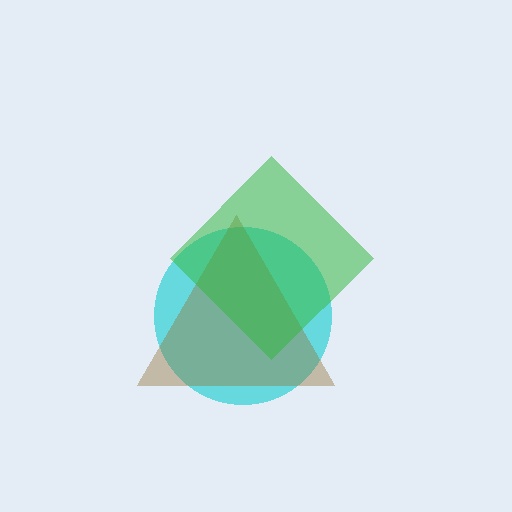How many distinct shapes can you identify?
There are 3 distinct shapes: a cyan circle, a brown triangle, a green diamond.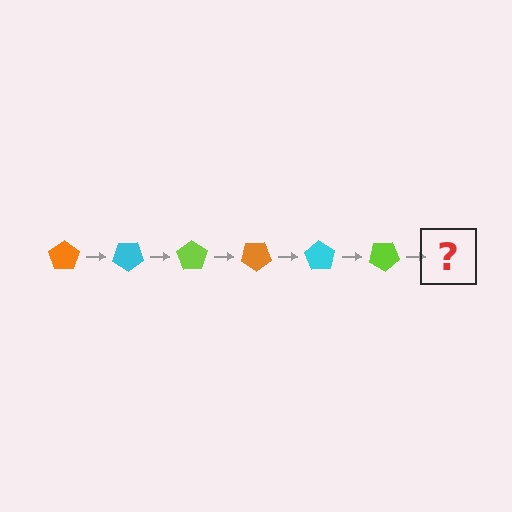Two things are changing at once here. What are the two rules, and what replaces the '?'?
The two rules are that it rotates 35 degrees each step and the color cycles through orange, cyan, and lime. The '?' should be an orange pentagon, rotated 210 degrees from the start.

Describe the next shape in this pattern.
It should be an orange pentagon, rotated 210 degrees from the start.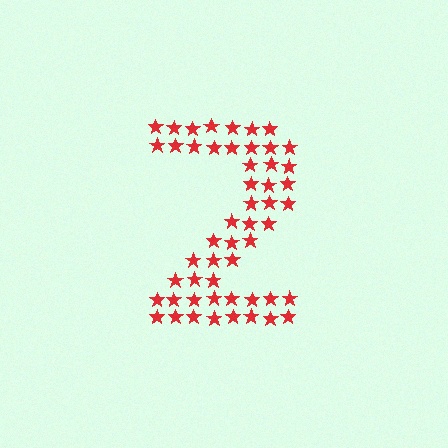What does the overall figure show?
The overall figure shows the digit 2.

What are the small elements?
The small elements are stars.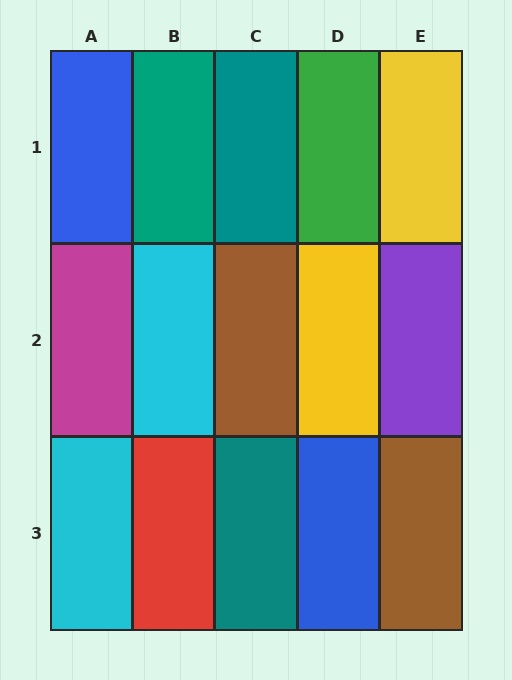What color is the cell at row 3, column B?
Red.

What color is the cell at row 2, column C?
Brown.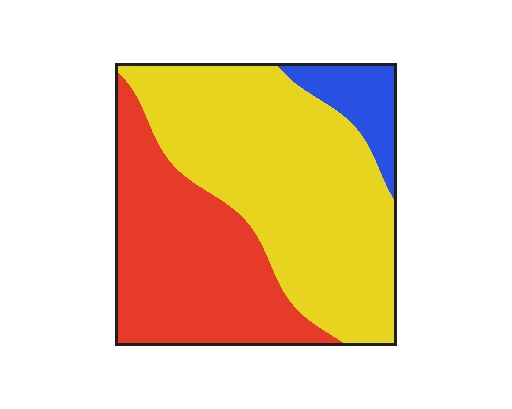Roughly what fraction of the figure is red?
Red covers 37% of the figure.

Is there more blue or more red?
Red.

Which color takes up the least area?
Blue, at roughly 10%.